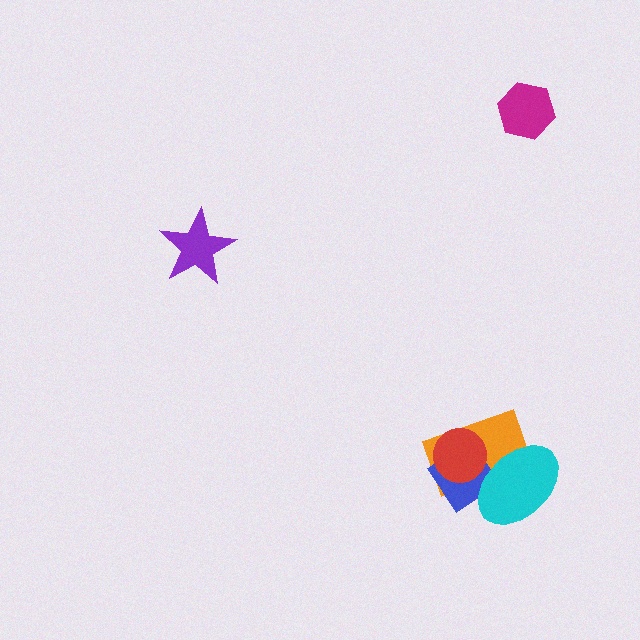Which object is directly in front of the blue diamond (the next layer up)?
The cyan ellipse is directly in front of the blue diamond.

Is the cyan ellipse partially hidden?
Yes, it is partially covered by another shape.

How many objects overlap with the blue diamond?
3 objects overlap with the blue diamond.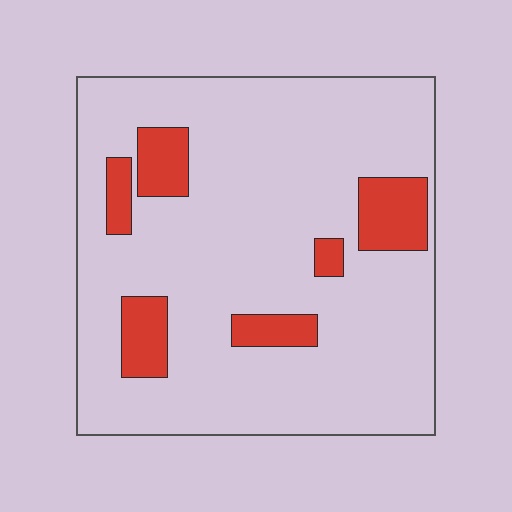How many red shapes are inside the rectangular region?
6.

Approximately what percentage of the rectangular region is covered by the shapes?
Approximately 15%.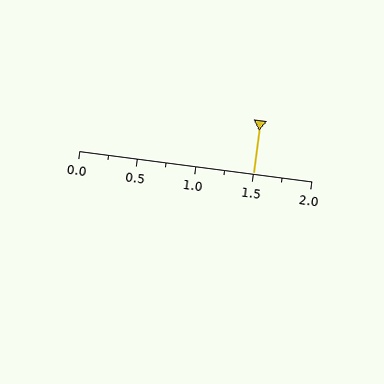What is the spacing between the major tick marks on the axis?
The major ticks are spaced 0.5 apart.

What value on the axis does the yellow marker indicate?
The marker indicates approximately 1.5.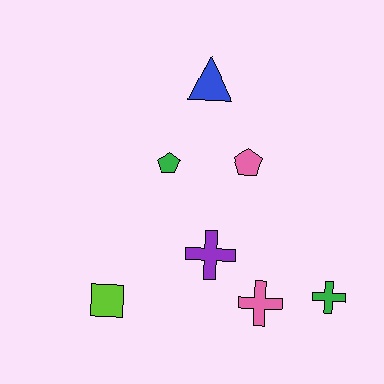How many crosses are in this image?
There are 3 crosses.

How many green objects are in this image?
There are 2 green objects.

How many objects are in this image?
There are 7 objects.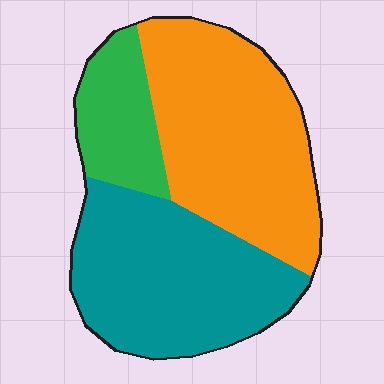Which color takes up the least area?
Green, at roughly 15%.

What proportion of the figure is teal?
Teal covers roughly 40% of the figure.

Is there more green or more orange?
Orange.